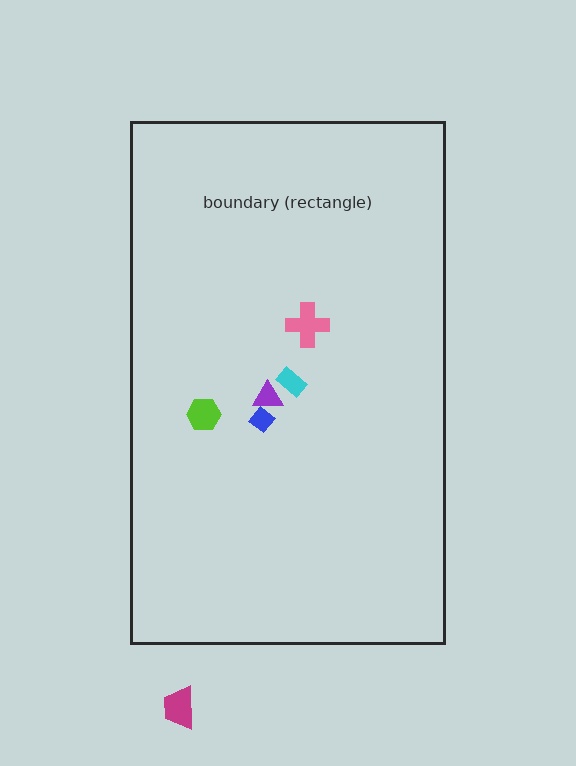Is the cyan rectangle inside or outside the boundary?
Inside.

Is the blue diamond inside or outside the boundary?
Inside.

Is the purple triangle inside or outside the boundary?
Inside.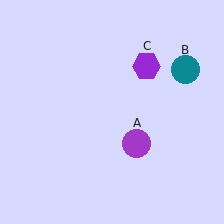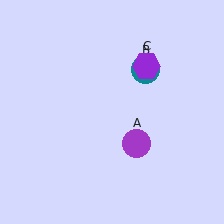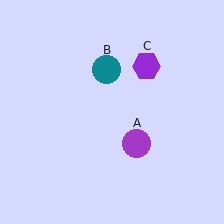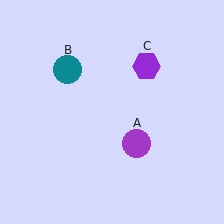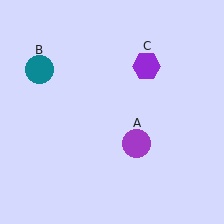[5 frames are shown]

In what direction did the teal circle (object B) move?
The teal circle (object B) moved left.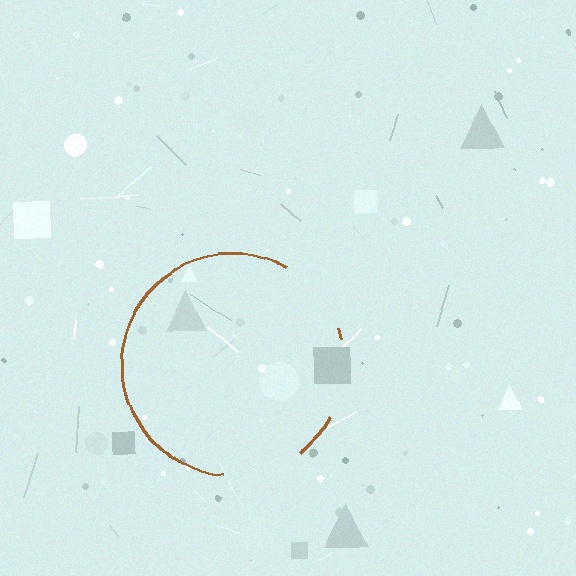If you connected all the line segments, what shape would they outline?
They would outline a circle.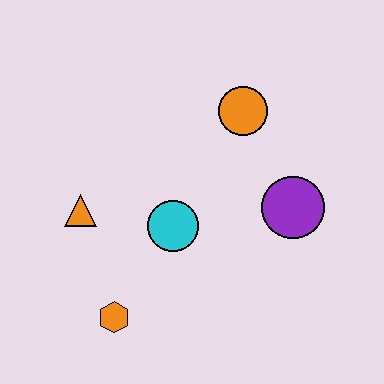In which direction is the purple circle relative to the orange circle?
The purple circle is below the orange circle.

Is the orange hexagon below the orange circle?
Yes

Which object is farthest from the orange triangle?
The purple circle is farthest from the orange triangle.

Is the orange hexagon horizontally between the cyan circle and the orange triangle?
Yes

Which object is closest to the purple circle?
The orange circle is closest to the purple circle.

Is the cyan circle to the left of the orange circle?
Yes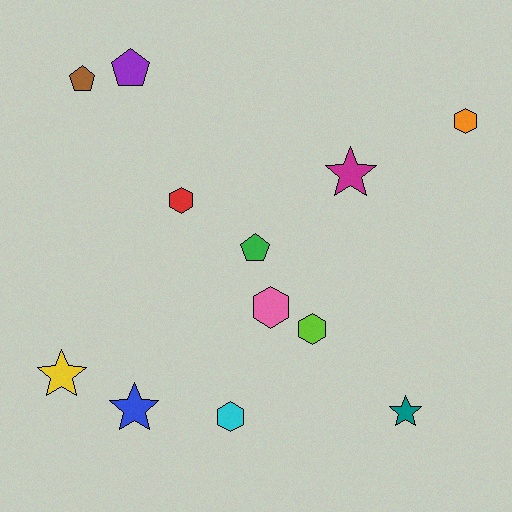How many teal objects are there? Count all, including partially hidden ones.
There is 1 teal object.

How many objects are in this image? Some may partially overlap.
There are 12 objects.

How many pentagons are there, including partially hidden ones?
There are 3 pentagons.